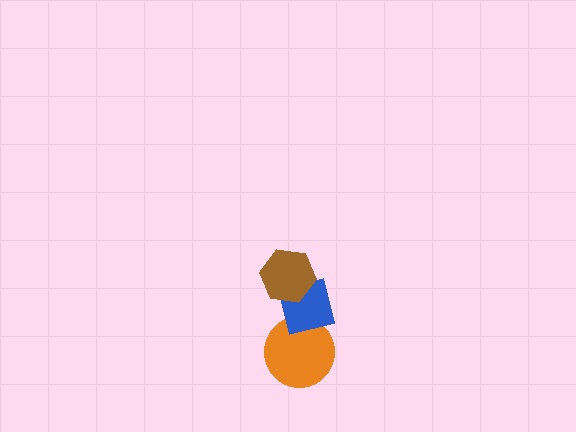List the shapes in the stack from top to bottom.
From top to bottom: the brown hexagon, the blue square, the orange circle.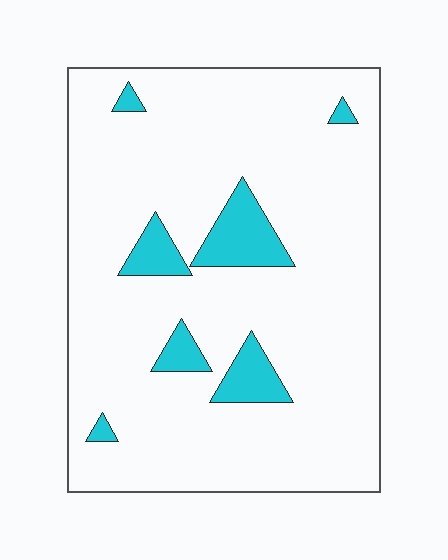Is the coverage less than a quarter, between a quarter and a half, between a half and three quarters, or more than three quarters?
Less than a quarter.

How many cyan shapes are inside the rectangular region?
7.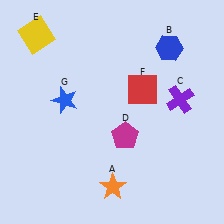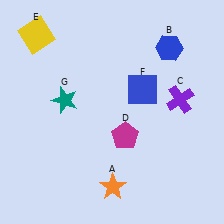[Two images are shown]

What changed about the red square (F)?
In Image 1, F is red. In Image 2, it changed to blue.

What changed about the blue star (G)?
In Image 1, G is blue. In Image 2, it changed to teal.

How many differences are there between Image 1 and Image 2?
There are 2 differences between the two images.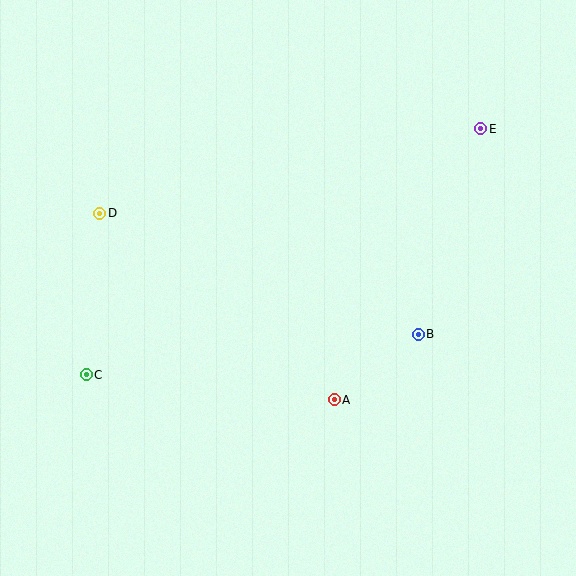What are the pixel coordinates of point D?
Point D is at (100, 213).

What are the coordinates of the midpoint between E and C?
The midpoint between E and C is at (284, 252).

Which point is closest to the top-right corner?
Point E is closest to the top-right corner.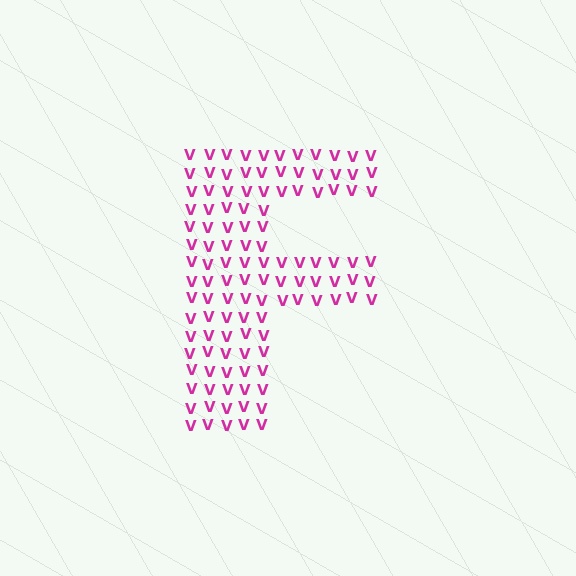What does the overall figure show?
The overall figure shows the letter F.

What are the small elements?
The small elements are letter V's.